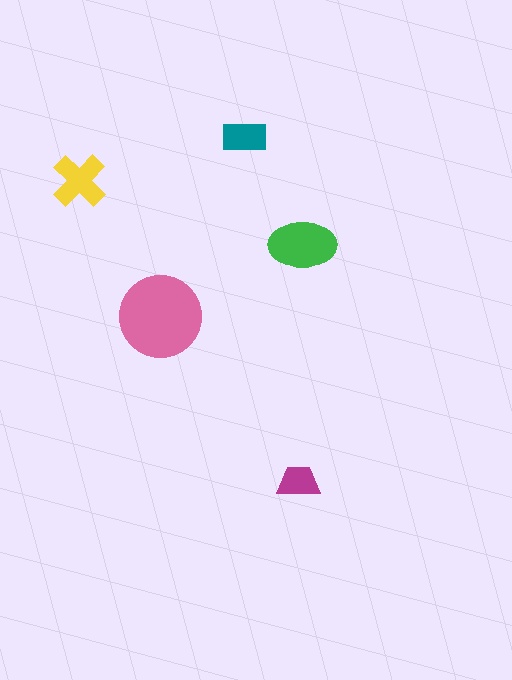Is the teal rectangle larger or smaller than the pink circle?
Smaller.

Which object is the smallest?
The magenta trapezoid.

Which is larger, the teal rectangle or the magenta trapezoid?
The teal rectangle.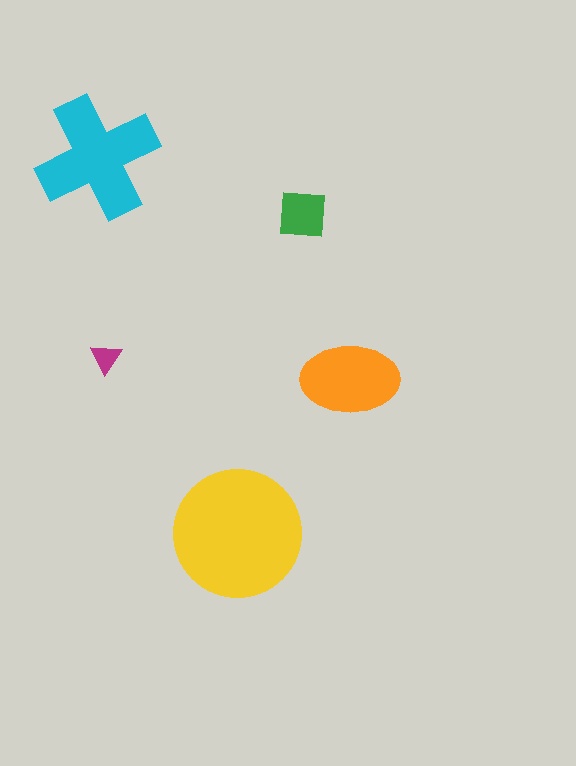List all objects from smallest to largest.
The magenta triangle, the green square, the orange ellipse, the cyan cross, the yellow circle.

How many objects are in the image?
There are 5 objects in the image.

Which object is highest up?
The cyan cross is topmost.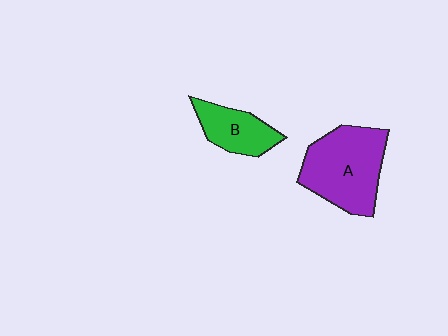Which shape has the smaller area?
Shape B (green).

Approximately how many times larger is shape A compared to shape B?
Approximately 1.9 times.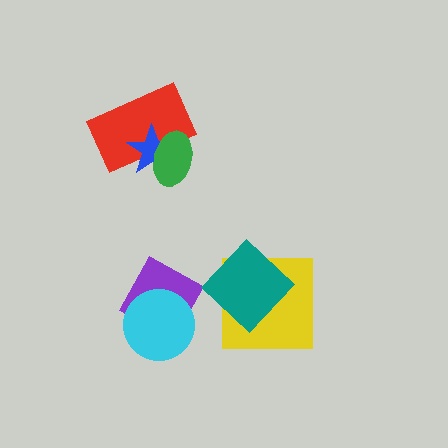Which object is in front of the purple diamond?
The cyan circle is in front of the purple diamond.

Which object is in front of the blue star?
The green ellipse is in front of the blue star.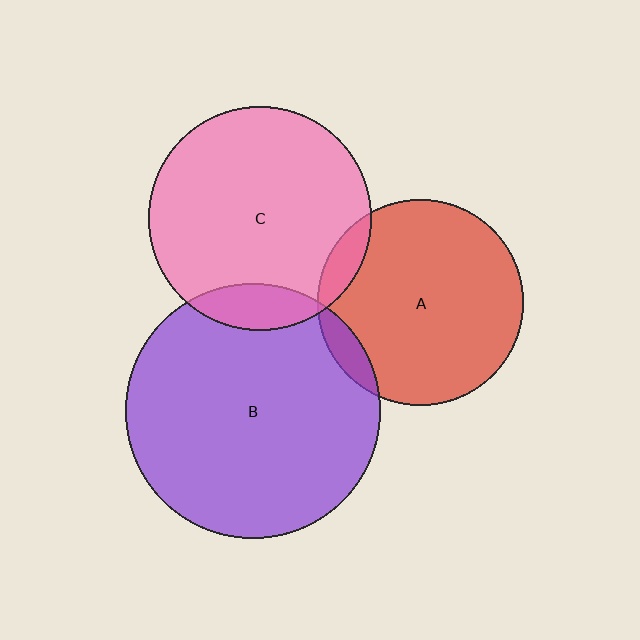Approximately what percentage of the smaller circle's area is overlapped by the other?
Approximately 10%.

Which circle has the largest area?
Circle B (purple).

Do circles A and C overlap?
Yes.